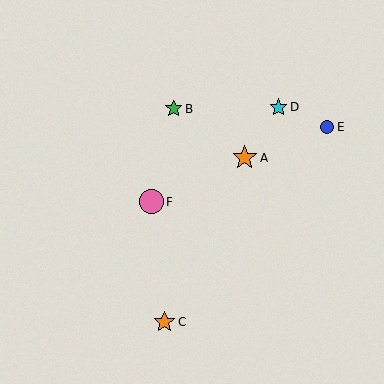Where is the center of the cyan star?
The center of the cyan star is at (279, 107).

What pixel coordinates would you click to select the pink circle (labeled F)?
Click at (151, 202) to select the pink circle F.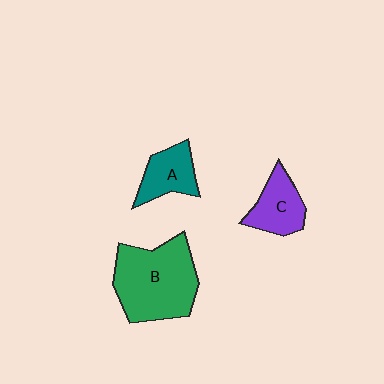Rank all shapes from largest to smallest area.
From largest to smallest: B (green), C (purple), A (teal).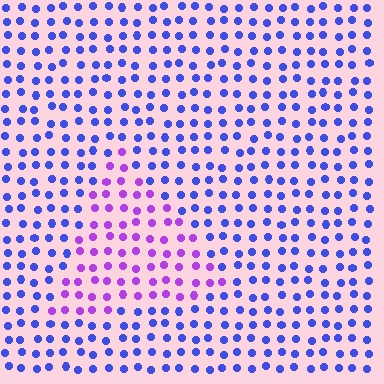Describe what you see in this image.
The image is filled with small blue elements in a uniform arrangement. A triangle-shaped region is visible where the elements are tinted to a slightly different hue, forming a subtle color boundary.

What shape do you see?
I see a triangle.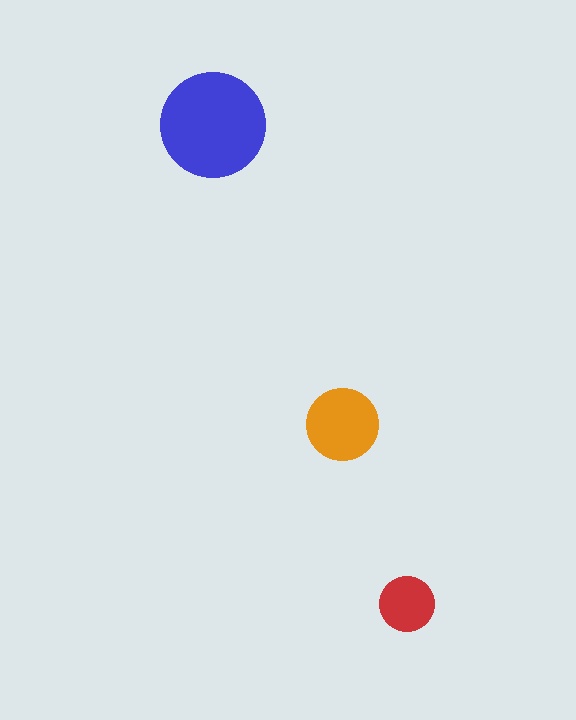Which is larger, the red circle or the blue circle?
The blue one.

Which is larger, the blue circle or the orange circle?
The blue one.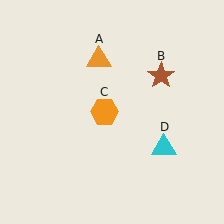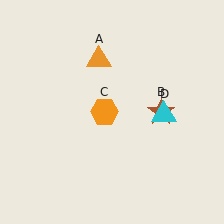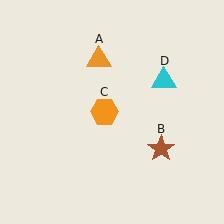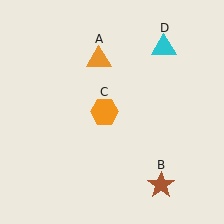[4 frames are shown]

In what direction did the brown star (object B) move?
The brown star (object B) moved down.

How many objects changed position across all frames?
2 objects changed position: brown star (object B), cyan triangle (object D).